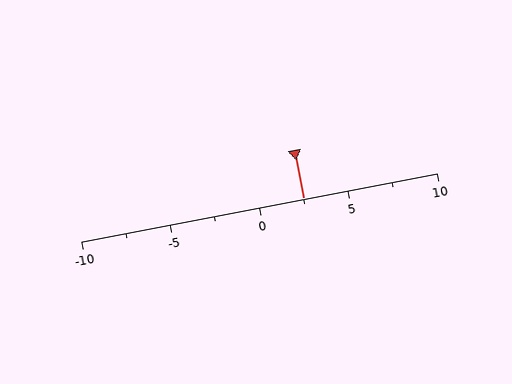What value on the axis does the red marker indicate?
The marker indicates approximately 2.5.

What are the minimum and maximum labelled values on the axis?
The axis runs from -10 to 10.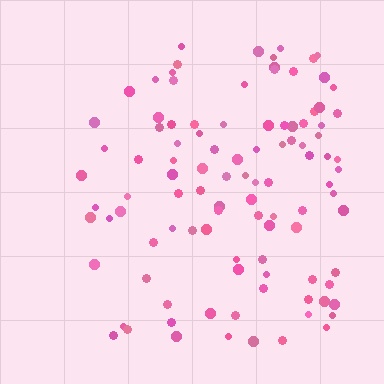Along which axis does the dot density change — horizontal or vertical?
Horizontal.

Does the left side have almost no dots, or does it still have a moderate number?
Still a moderate number, just noticeably fewer than the right.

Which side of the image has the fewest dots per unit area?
The left.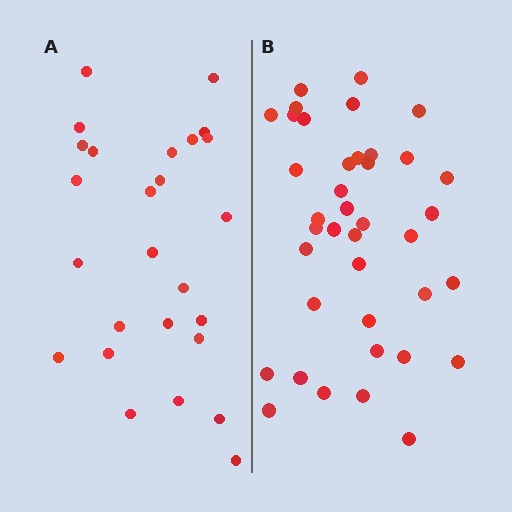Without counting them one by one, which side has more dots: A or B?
Region B (the right region) has more dots.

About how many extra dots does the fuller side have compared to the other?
Region B has approximately 15 more dots than region A.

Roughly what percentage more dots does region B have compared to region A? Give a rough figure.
About 50% more.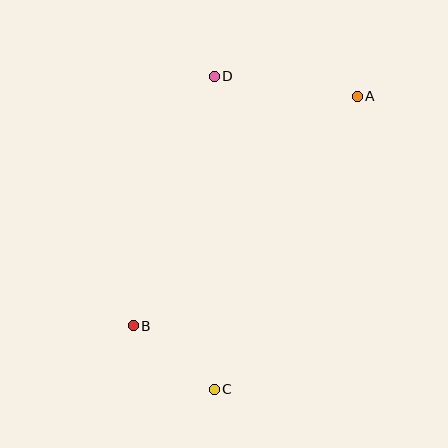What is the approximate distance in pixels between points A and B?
The distance between A and B is approximately 321 pixels.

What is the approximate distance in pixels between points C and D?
The distance between C and D is approximately 313 pixels.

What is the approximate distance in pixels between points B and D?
The distance between B and D is approximately 263 pixels.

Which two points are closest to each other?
Points B and C are closest to each other.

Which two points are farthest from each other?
Points A and C are farthest from each other.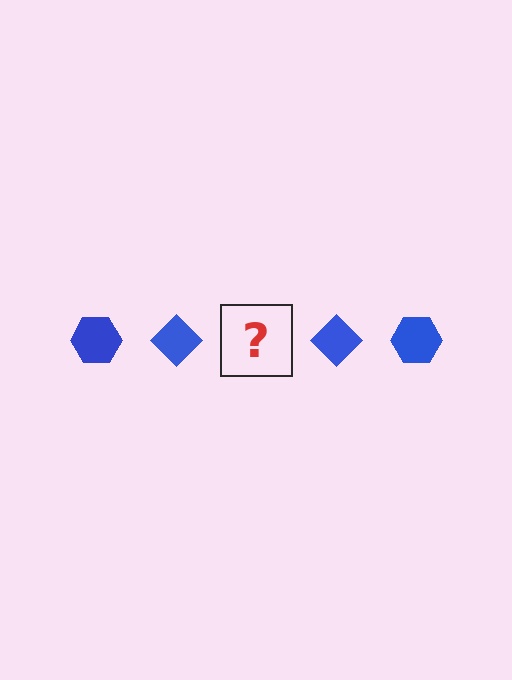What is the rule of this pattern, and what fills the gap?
The rule is that the pattern cycles through hexagon, diamond shapes in blue. The gap should be filled with a blue hexagon.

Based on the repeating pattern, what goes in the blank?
The blank should be a blue hexagon.